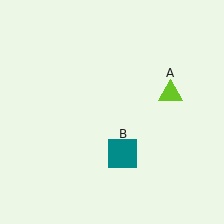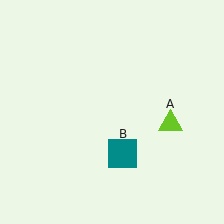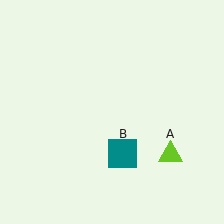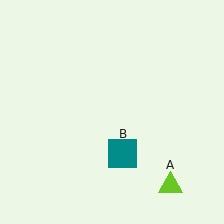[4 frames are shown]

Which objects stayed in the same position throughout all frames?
Teal square (object B) remained stationary.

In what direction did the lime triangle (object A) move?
The lime triangle (object A) moved down.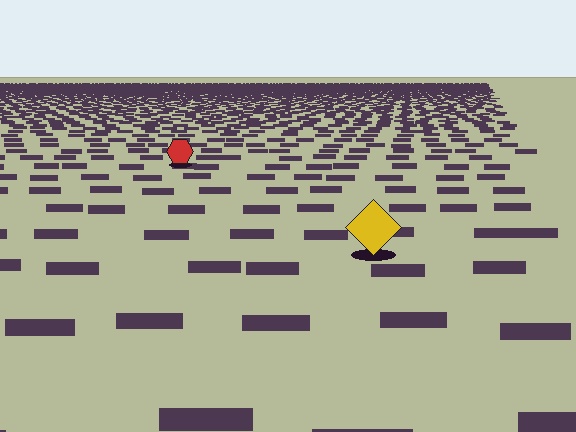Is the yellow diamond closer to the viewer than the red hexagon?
Yes. The yellow diamond is closer — you can tell from the texture gradient: the ground texture is coarser near it.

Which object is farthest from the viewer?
The red hexagon is farthest from the viewer. It appears smaller and the ground texture around it is denser.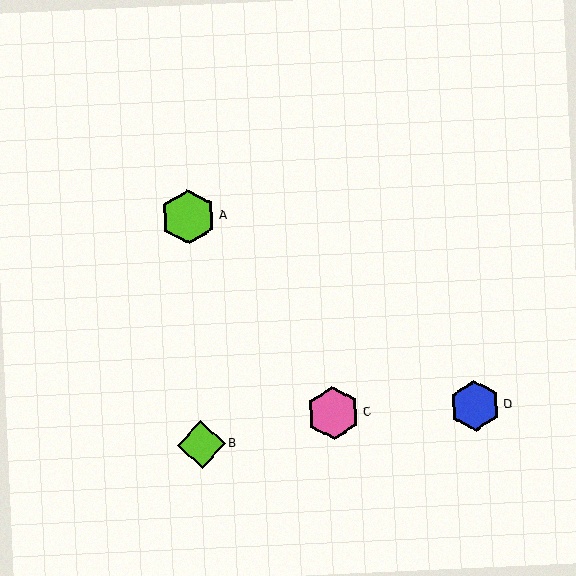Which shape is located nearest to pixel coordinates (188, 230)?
The lime hexagon (labeled A) at (188, 217) is nearest to that location.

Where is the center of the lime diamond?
The center of the lime diamond is at (201, 444).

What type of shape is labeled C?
Shape C is a pink hexagon.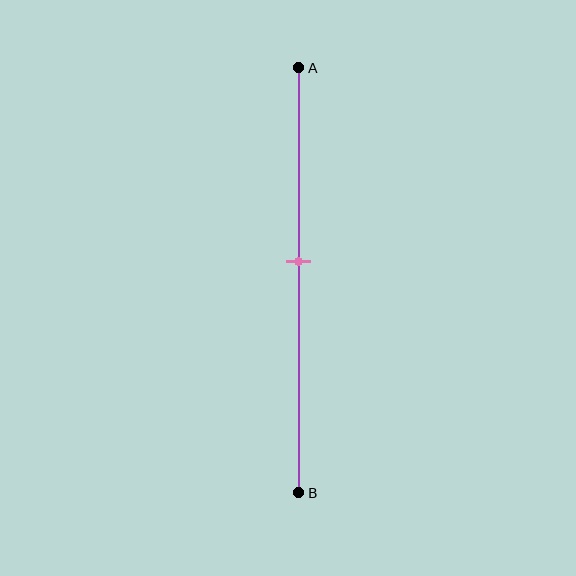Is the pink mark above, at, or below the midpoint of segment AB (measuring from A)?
The pink mark is above the midpoint of segment AB.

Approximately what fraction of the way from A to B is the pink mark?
The pink mark is approximately 45% of the way from A to B.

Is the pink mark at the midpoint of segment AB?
No, the mark is at about 45% from A, not at the 50% midpoint.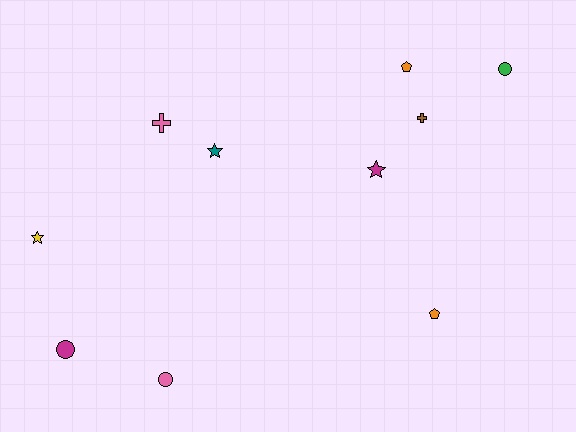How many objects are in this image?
There are 10 objects.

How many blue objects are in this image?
There are no blue objects.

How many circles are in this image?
There are 3 circles.